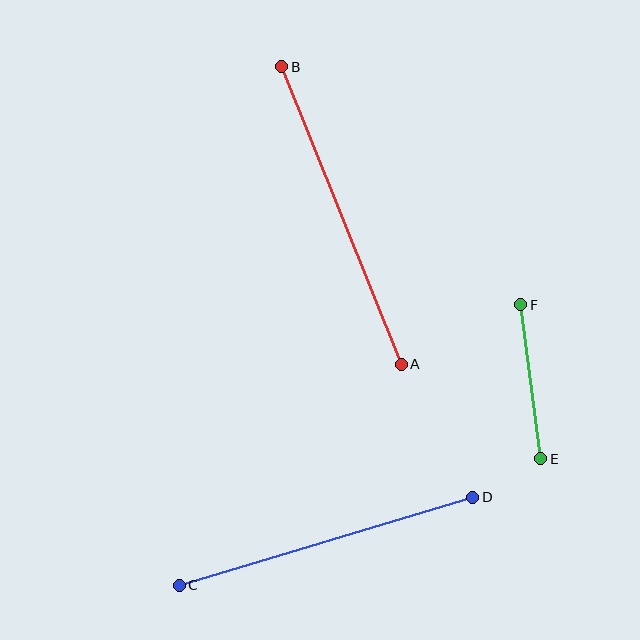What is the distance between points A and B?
The distance is approximately 320 pixels.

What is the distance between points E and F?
The distance is approximately 155 pixels.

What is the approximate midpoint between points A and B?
The midpoint is at approximately (341, 216) pixels.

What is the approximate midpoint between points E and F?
The midpoint is at approximately (531, 382) pixels.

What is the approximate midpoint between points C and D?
The midpoint is at approximately (326, 541) pixels.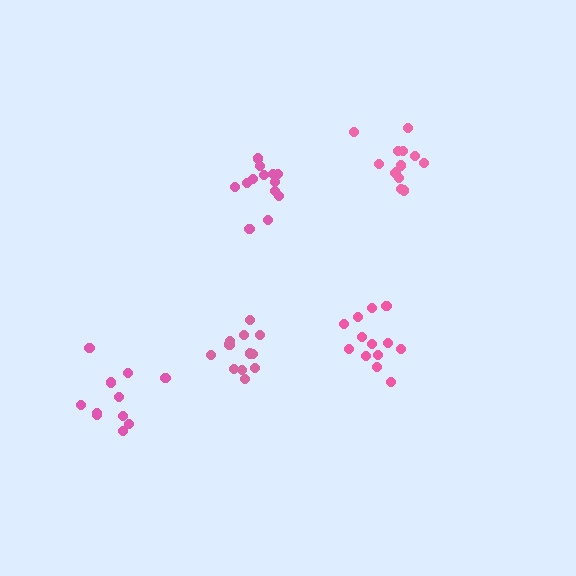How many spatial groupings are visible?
There are 5 spatial groupings.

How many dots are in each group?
Group 1: 13 dots, Group 2: 13 dots, Group 3: 13 dots, Group 4: 13 dots, Group 5: 11 dots (63 total).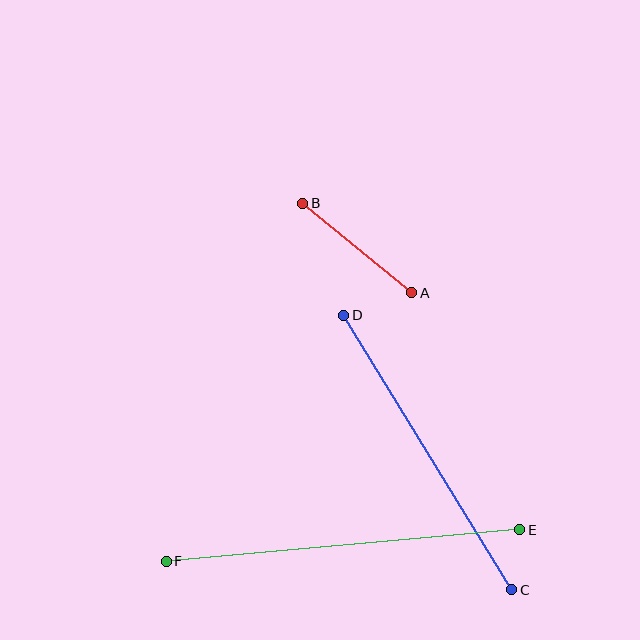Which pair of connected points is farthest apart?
Points E and F are farthest apart.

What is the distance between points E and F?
The distance is approximately 355 pixels.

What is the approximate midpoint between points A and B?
The midpoint is at approximately (357, 248) pixels.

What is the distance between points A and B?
The distance is approximately 141 pixels.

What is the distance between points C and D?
The distance is approximately 322 pixels.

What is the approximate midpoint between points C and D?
The midpoint is at approximately (428, 452) pixels.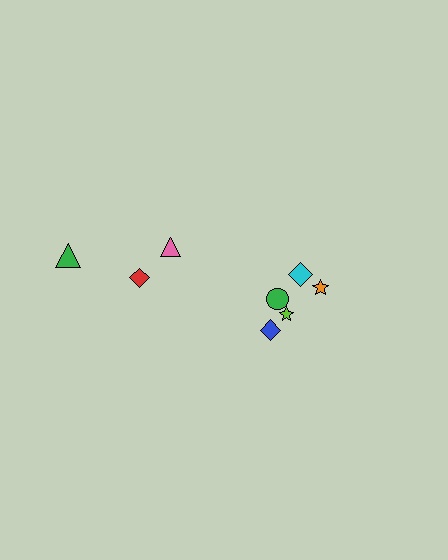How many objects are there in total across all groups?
There are 8 objects.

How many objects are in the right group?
There are 5 objects.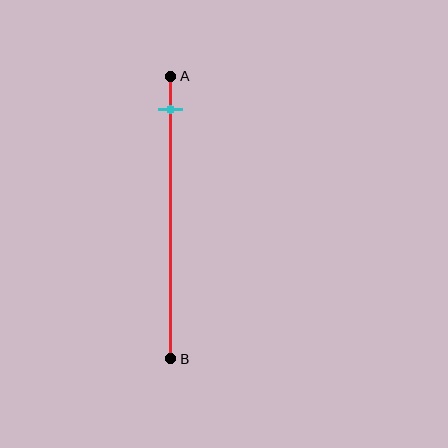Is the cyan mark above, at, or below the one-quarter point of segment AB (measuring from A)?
The cyan mark is above the one-quarter point of segment AB.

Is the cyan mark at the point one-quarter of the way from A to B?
No, the mark is at about 10% from A, not at the 25% one-quarter point.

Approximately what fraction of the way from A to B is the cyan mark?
The cyan mark is approximately 10% of the way from A to B.